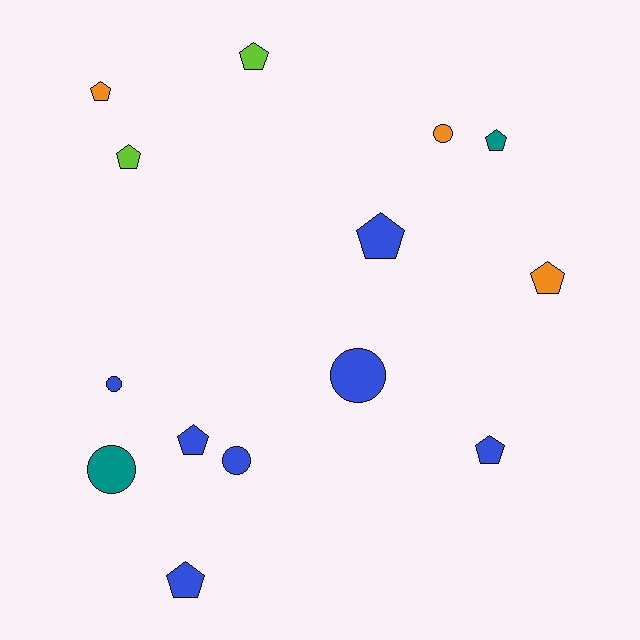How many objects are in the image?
There are 14 objects.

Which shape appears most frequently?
Pentagon, with 9 objects.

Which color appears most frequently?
Blue, with 7 objects.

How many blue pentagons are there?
There are 4 blue pentagons.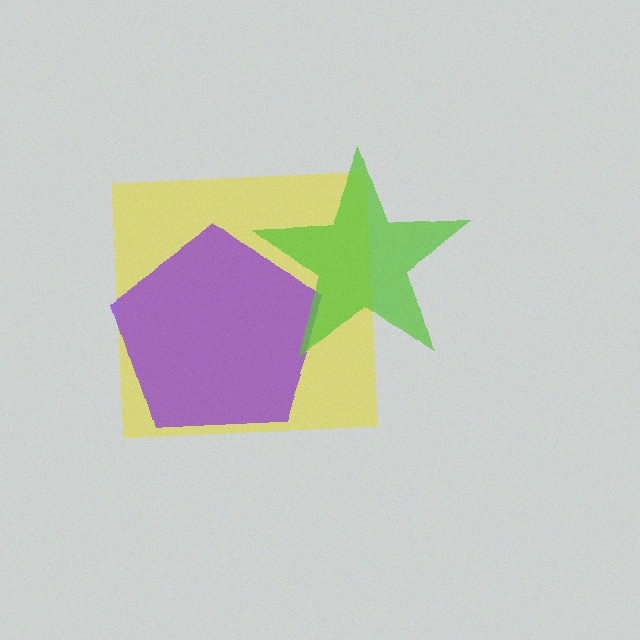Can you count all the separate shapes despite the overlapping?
Yes, there are 3 separate shapes.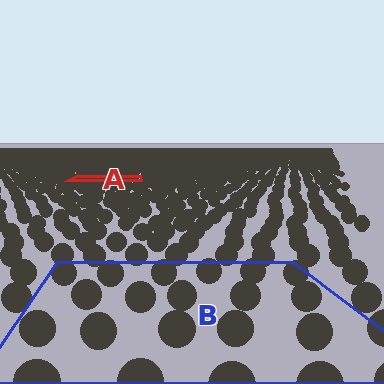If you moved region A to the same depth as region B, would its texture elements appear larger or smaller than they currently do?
They would appear larger. At a closer depth, the same texture elements are projected at a bigger on-screen size.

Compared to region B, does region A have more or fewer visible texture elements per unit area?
Region A has more texture elements per unit area — they are packed more densely because it is farther away.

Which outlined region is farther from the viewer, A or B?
Region A is farther from the viewer — the texture elements inside it appear smaller and more densely packed.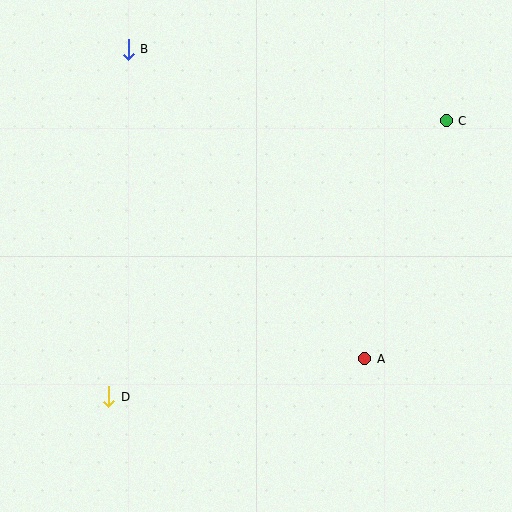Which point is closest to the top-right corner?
Point C is closest to the top-right corner.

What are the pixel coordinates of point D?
Point D is at (109, 397).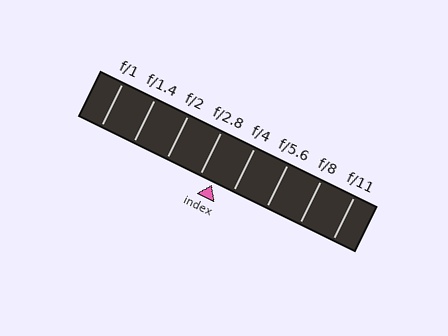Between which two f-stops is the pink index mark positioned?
The index mark is between f/2.8 and f/4.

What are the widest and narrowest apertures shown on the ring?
The widest aperture shown is f/1 and the narrowest is f/11.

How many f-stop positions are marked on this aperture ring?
There are 8 f-stop positions marked.